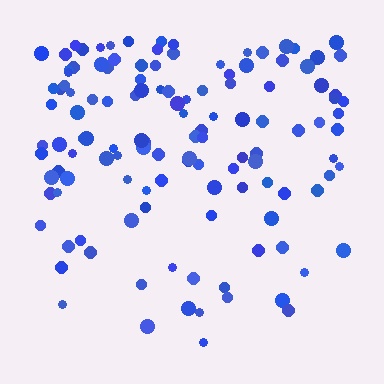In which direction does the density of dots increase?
From bottom to top, with the top side densest.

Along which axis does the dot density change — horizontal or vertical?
Vertical.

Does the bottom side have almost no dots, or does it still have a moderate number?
Still a moderate number, just noticeably fewer than the top.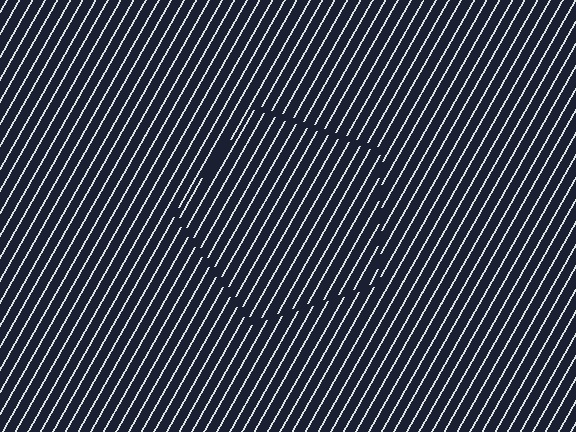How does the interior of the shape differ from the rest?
The interior of the shape contains the same grating, shifted by half a period — the contour is defined by the phase discontinuity where line-ends from the inner and outer gratings abut.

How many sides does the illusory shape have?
5 sides — the line-ends trace a pentagon.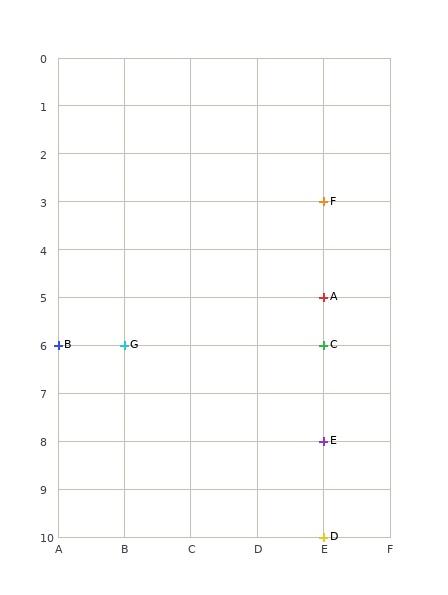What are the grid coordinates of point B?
Point B is at grid coordinates (A, 6).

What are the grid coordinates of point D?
Point D is at grid coordinates (E, 10).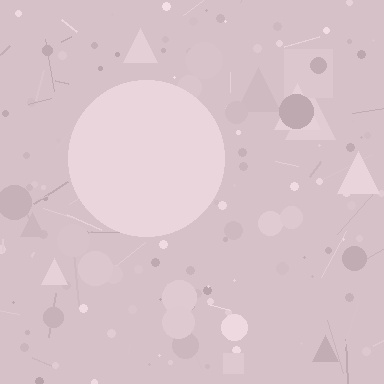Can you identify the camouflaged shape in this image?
The camouflaged shape is a circle.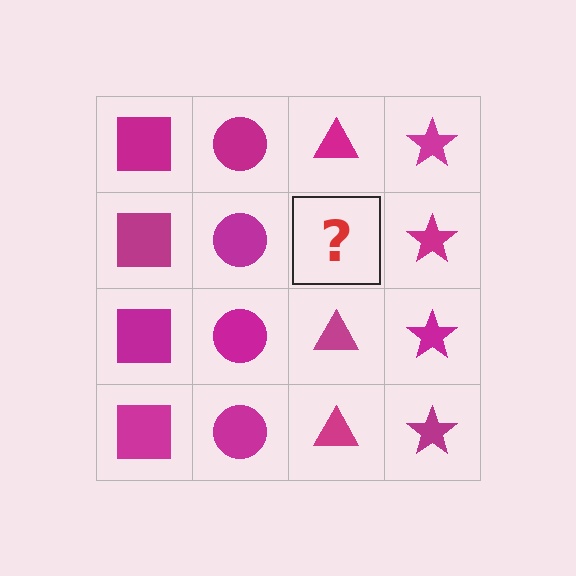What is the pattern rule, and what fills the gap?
The rule is that each column has a consistent shape. The gap should be filled with a magenta triangle.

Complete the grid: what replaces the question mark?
The question mark should be replaced with a magenta triangle.